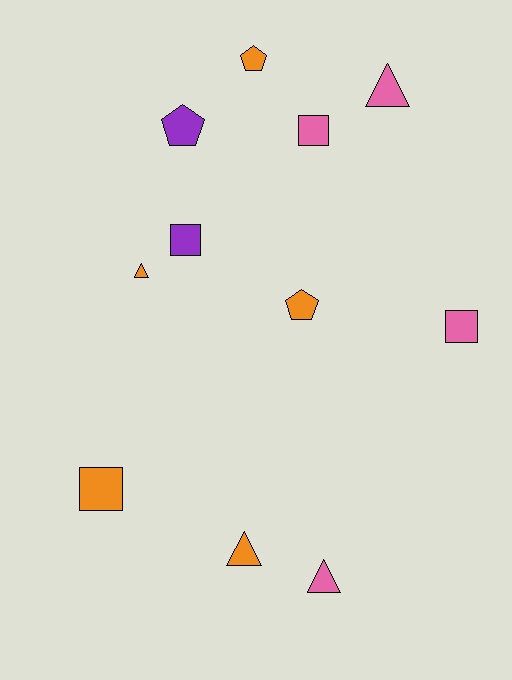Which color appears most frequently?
Orange, with 5 objects.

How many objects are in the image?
There are 11 objects.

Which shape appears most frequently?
Triangle, with 4 objects.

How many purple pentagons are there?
There is 1 purple pentagon.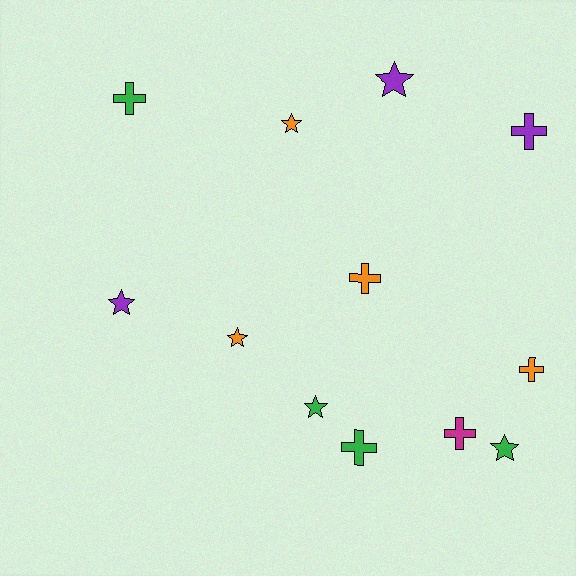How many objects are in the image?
There are 12 objects.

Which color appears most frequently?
Orange, with 4 objects.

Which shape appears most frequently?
Star, with 6 objects.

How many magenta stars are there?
There are no magenta stars.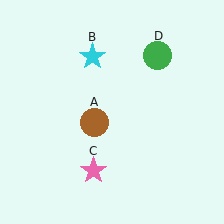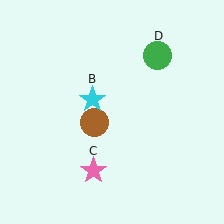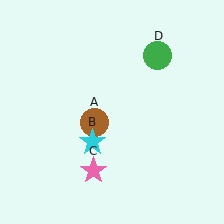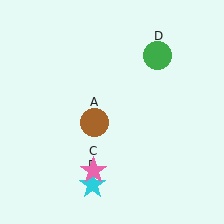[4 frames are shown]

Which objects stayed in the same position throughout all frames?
Brown circle (object A) and pink star (object C) and green circle (object D) remained stationary.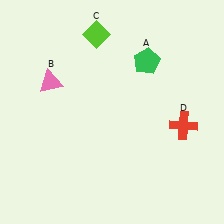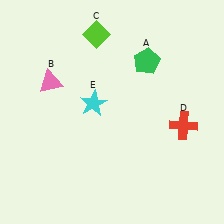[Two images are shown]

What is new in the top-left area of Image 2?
A cyan star (E) was added in the top-left area of Image 2.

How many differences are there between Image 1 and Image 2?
There is 1 difference between the two images.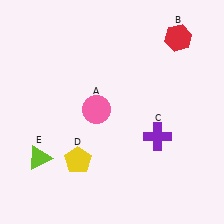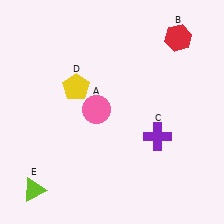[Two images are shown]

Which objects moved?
The objects that moved are: the yellow pentagon (D), the lime triangle (E).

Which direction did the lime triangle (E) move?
The lime triangle (E) moved down.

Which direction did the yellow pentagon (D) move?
The yellow pentagon (D) moved up.